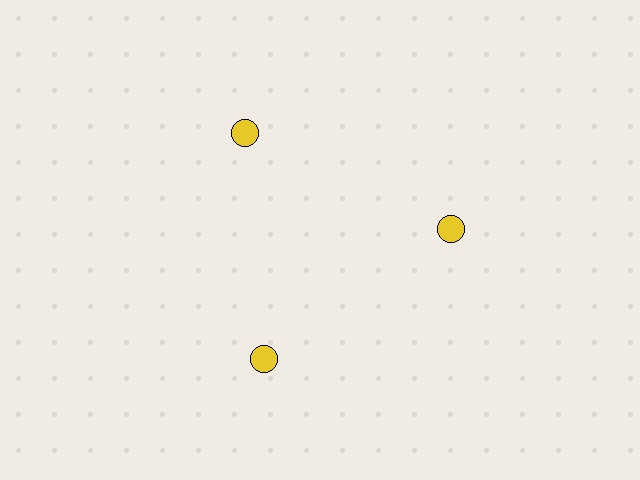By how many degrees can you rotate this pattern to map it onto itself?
The pattern maps onto itself every 120 degrees of rotation.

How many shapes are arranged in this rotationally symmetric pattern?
There are 3 shapes, arranged in 3 groups of 1.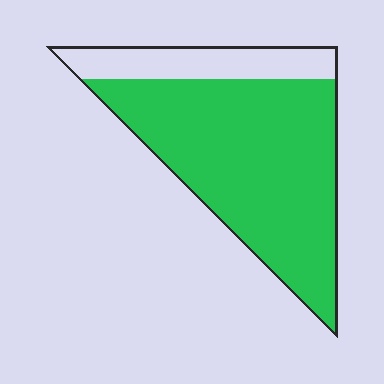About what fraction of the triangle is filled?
About four fifths (4/5).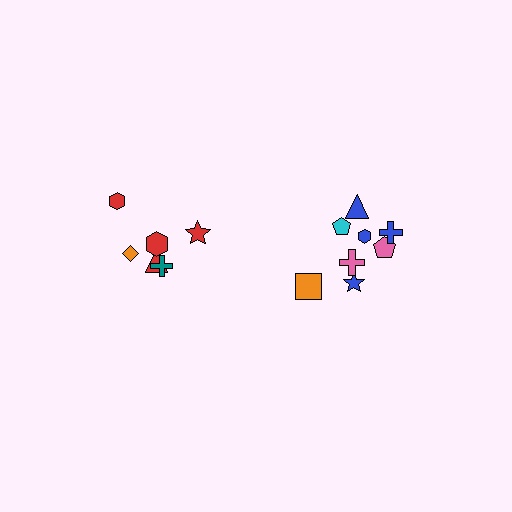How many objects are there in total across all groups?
There are 14 objects.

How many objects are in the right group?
There are 8 objects.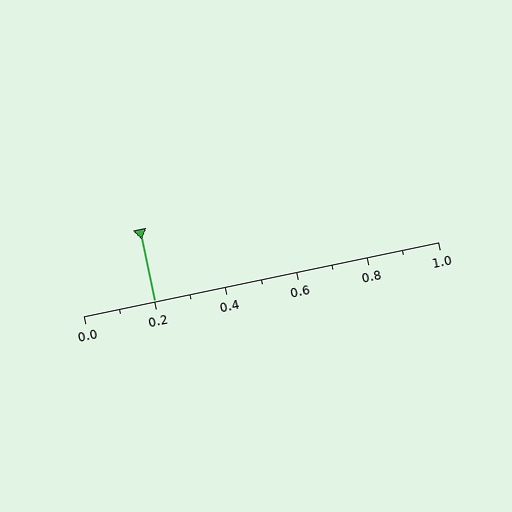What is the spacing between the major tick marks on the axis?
The major ticks are spaced 0.2 apart.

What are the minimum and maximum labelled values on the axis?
The axis runs from 0.0 to 1.0.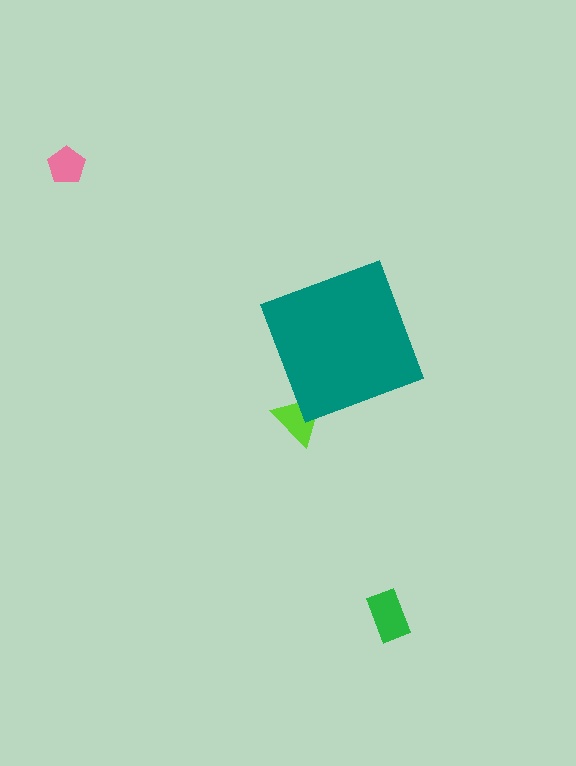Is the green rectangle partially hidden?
No, the green rectangle is fully visible.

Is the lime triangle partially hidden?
Yes, the lime triangle is partially hidden behind the teal diamond.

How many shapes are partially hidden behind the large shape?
1 shape is partially hidden.